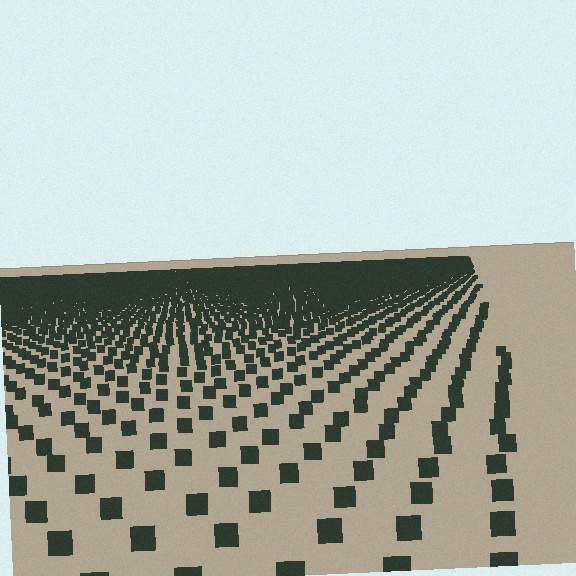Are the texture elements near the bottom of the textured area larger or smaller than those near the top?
Larger. Near the bottom, elements are closer to the viewer and appear at a bigger on-screen size.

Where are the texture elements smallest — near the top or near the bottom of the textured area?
Near the top.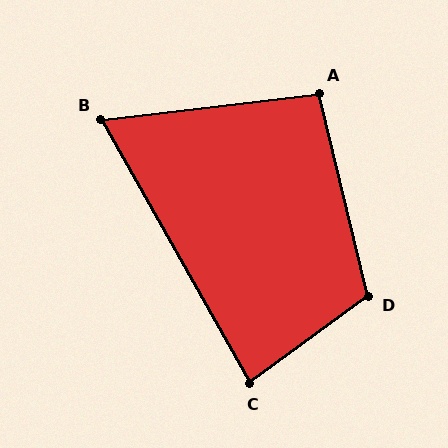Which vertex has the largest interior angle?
D, at approximately 113 degrees.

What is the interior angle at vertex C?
Approximately 83 degrees (acute).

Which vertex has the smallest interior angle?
B, at approximately 67 degrees.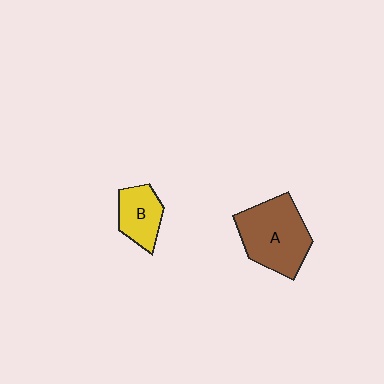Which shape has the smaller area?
Shape B (yellow).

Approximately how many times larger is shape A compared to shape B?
Approximately 1.9 times.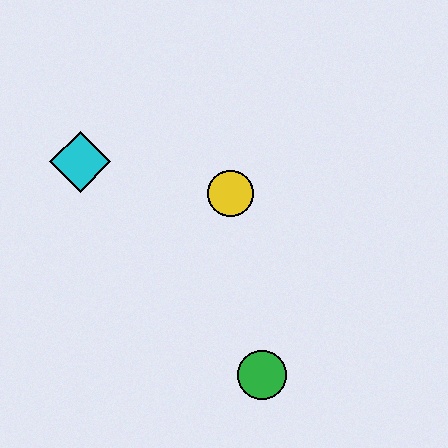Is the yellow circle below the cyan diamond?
Yes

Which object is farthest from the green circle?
The cyan diamond is farthest from the green circle.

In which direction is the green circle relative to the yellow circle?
The green circle is below the yellow circle.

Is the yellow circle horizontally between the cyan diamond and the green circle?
Yes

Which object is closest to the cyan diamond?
The yellow circle is closest to the cyan diamond.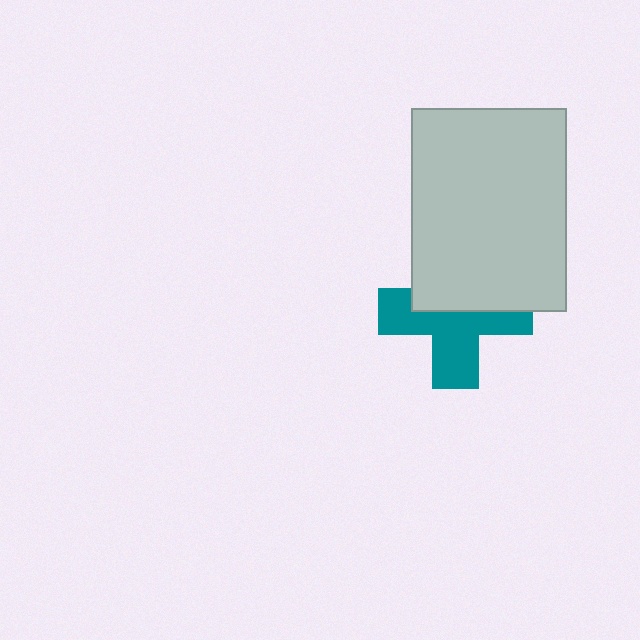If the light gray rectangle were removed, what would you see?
You would see the complete teal cross.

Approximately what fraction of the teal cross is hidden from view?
Roughly 44% of the teal cross is hidden behind the light gray rectangle.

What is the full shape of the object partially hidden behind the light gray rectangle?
The partially hidden object is a teal cross.